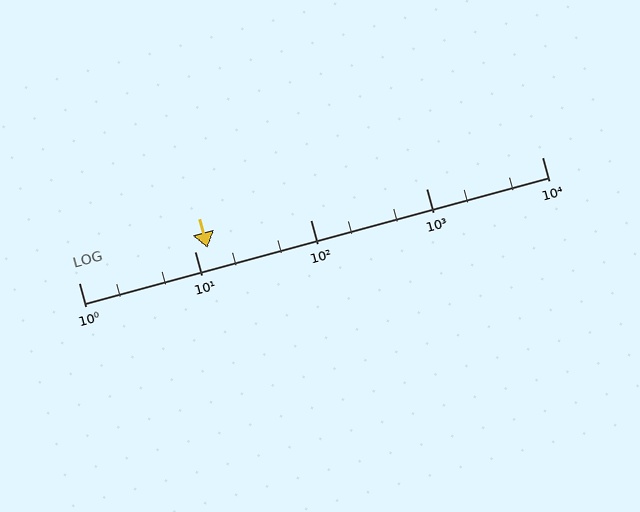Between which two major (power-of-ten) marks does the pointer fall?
The pointer is between 10 and 100.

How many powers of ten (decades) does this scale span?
The scale spans 4 decades, from 1 to 10000.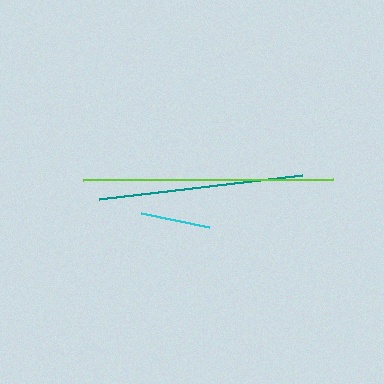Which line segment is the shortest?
The cyan line is the shortest at approximately 70 pixels.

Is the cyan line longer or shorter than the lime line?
The lime line is longer than the cyan line.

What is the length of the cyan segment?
The cyan segment is approximately 70 pixels long.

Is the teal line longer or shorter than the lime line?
The lime line is longer than the teal line.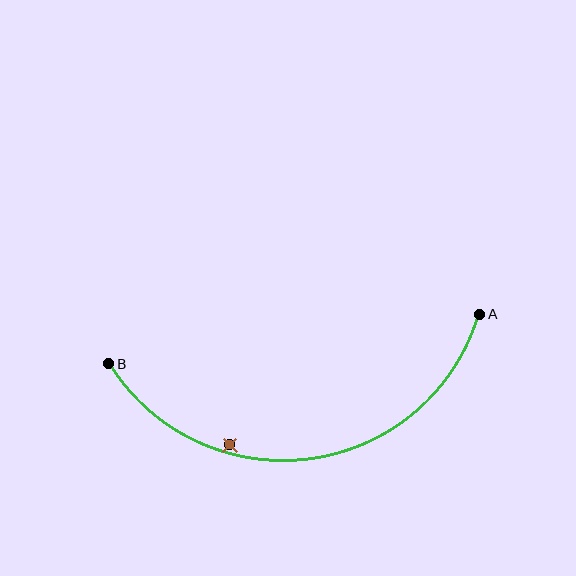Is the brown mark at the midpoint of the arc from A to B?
No — the brown mark does not lie on the arc at all. It sits slightly inside the curve.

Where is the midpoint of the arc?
The arc midpoint is the point on the curve farthest from the straight line joining A and B. It sits below that line.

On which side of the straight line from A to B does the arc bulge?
The arc bulges below the straight line connecting A and B.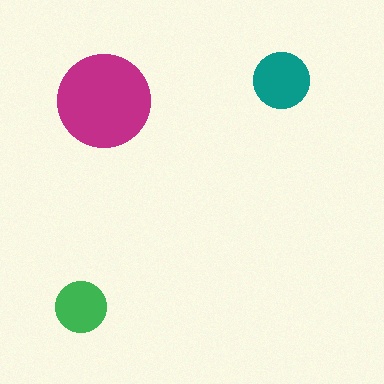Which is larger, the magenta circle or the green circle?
The magenta one.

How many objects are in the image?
There are 3 objects in the image.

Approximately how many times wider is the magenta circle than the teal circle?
About 1.5 times wider.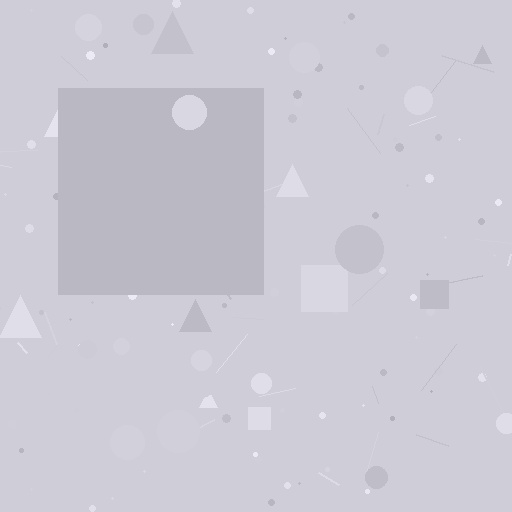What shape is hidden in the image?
A square is hidden in the image.